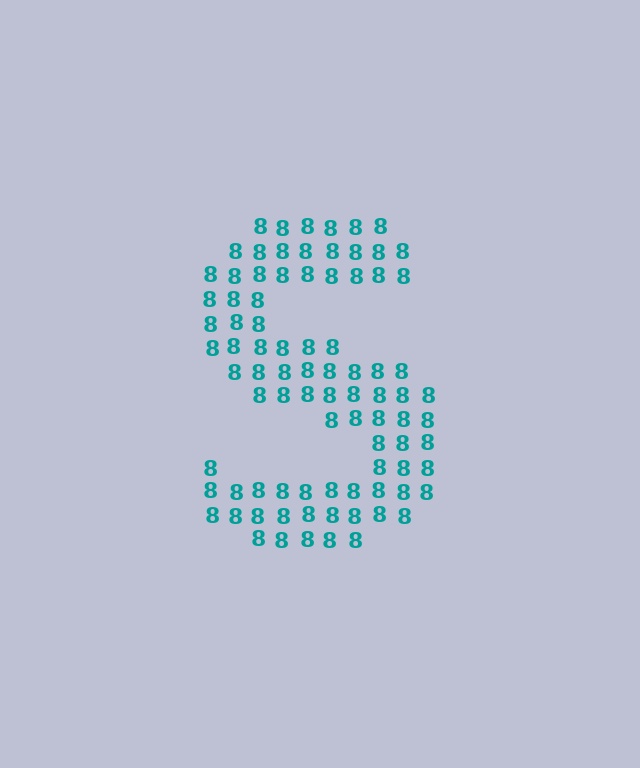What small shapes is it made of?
It is made of small digit 8's.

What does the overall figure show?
The overall figure shows the letter S.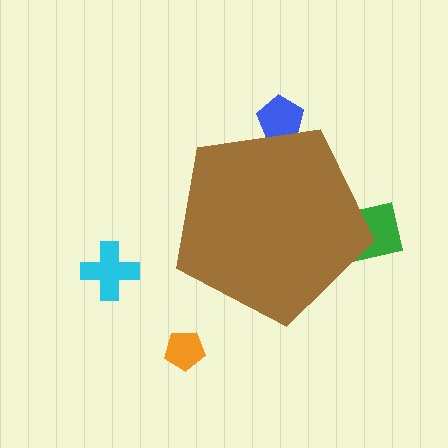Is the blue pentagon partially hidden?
Yes, the blue pentagon is partially hidden behind the brown pentagon.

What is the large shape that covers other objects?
A brown pentagon.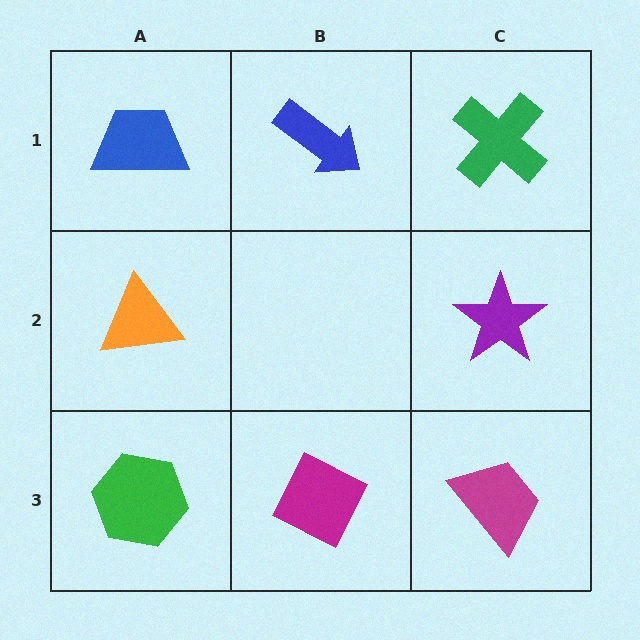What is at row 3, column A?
A green hexagon.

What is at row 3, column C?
A magenta trapezoid.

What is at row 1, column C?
A green cross.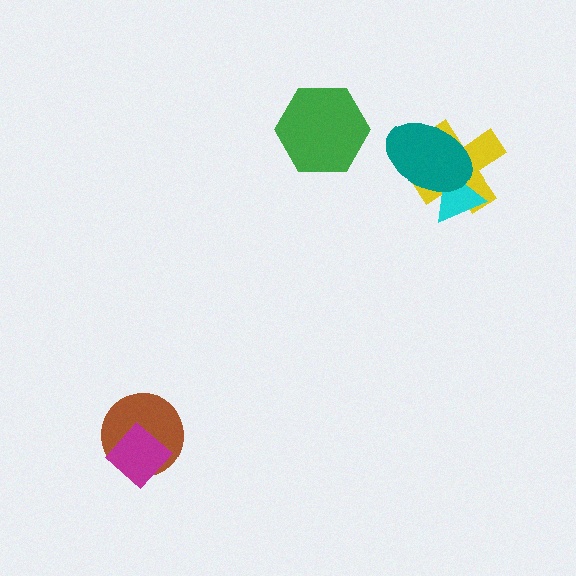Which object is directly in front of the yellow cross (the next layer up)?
The cyan triangle is directly in front of the yellow cross.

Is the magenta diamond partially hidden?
No, no other shape covers it.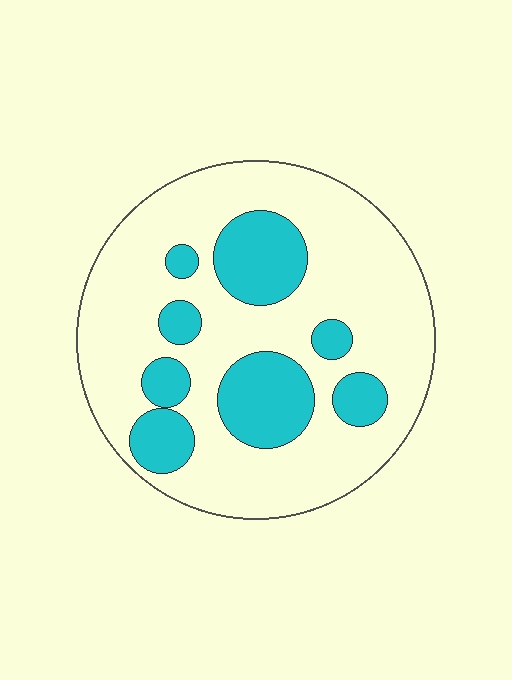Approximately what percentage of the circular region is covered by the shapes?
Approximately 25%.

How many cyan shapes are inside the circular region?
8.